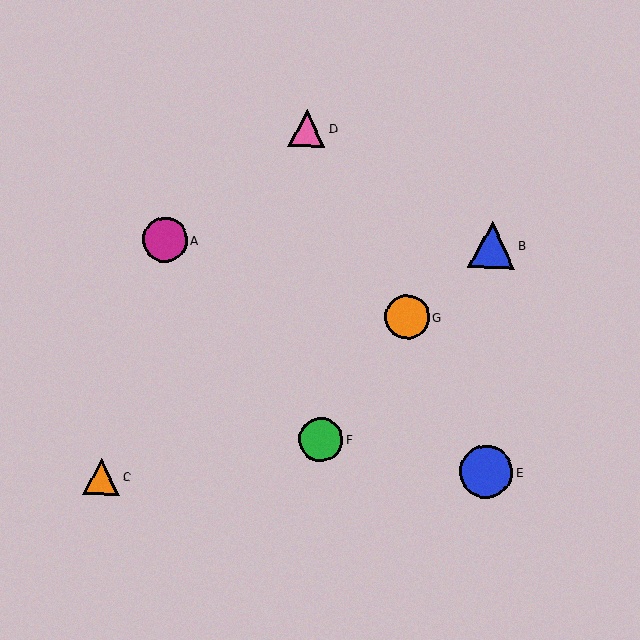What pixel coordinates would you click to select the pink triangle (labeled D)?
Click at (307, 129) to select the pink triangle D.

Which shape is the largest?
The blue circle (labeled E) is the largest.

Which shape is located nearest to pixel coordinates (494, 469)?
The blue circle (labeled E) at (486, 472) is nearest to that location.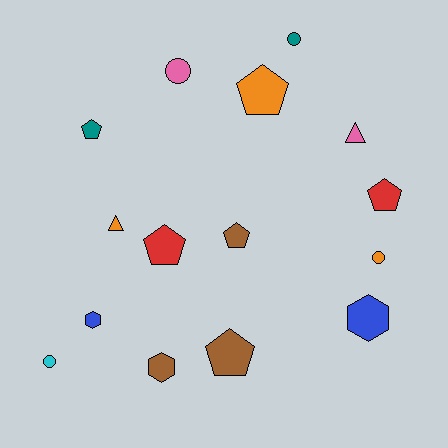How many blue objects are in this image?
There are 2 blue objects.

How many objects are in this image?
There are 15 objects.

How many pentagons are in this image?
There are 6 pentagons.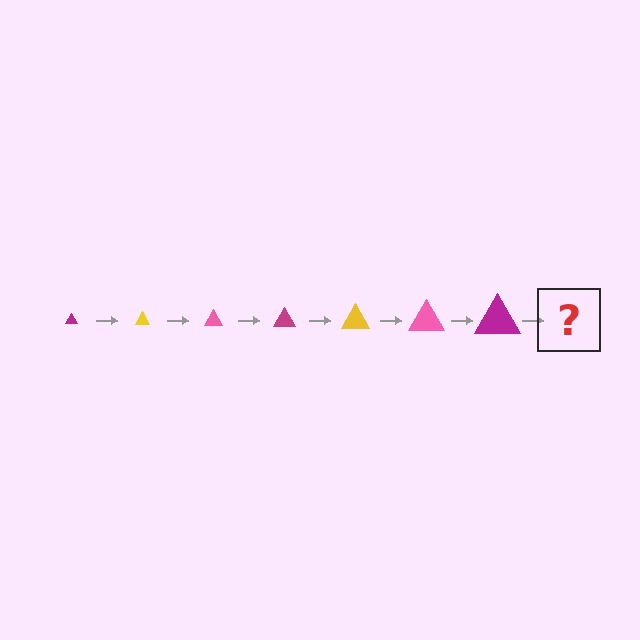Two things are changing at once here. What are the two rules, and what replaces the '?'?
The two rules are that the triangle grows larger each step and the color cycles through magenta, yellow, and pink. The '?' should be a yellow triangle, larger than the previous one.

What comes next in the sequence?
The next element should be a yellow triangle, larger than the previous one.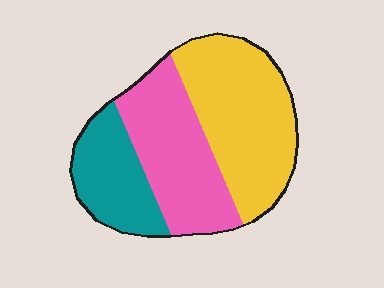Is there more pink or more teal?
Pink.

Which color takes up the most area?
Yellow, at roughly 45%.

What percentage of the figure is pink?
Pink takes up between a third and a half of the figure.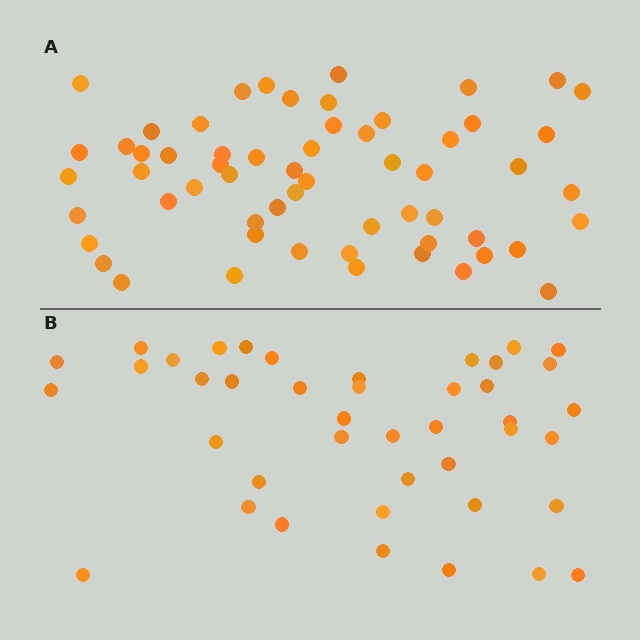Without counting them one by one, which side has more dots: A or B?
Region A (the top region) has more dots.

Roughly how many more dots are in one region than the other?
Region A has approximately 15 more dots than region B.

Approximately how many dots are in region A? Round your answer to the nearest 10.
About 60 dots. (The exact count is 59, which rounds to 60.)